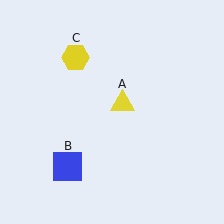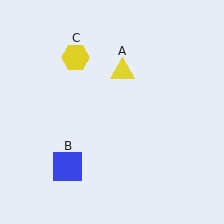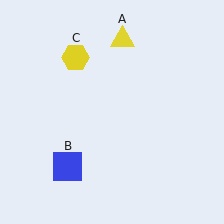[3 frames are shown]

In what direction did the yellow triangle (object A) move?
The yellow triangle (object A) moved up.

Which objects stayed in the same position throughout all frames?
Blue square (object B) and yellow hexagon (object C) remained stationary.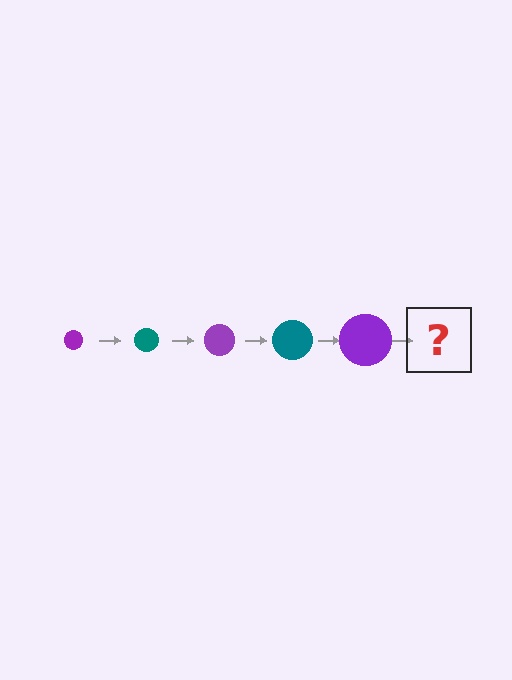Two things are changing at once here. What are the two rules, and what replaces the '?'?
The two rules are that the circle grows larger each step and the color cycles through purple and teal. The '?' should be a teal circle, larger than the previous one.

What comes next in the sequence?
The next element should be a teal circle, larger than the previous one.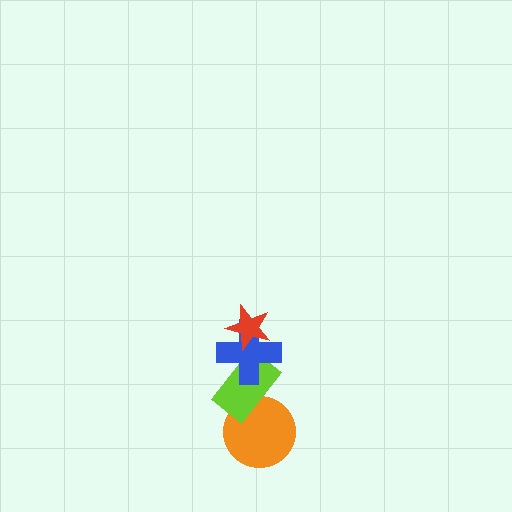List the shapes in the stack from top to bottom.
From top to bottom: the red star, the blue cross, the lime rectangle, the orange circle.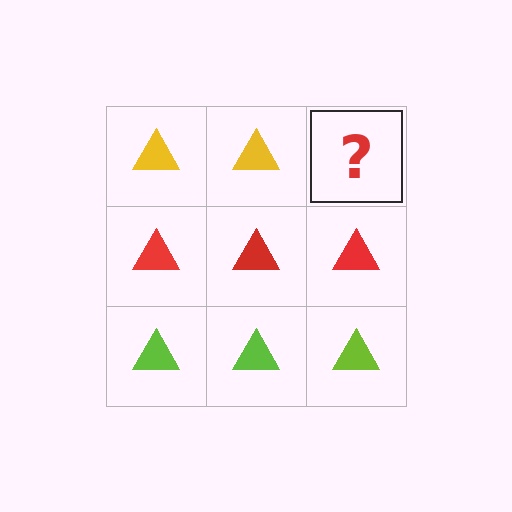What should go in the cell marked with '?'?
The missing cell should contain a yellow triangle.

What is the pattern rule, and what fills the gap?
The rule is that each row has a consistent color. The gap should be filled with a yellow triangle.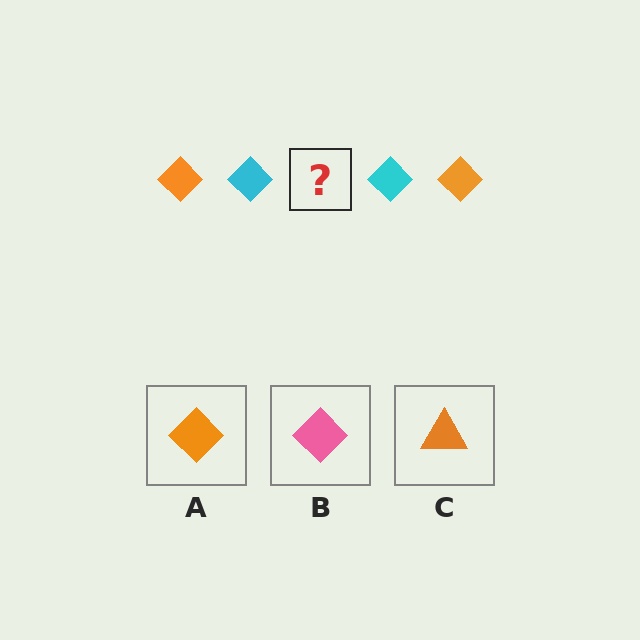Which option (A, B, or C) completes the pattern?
A.